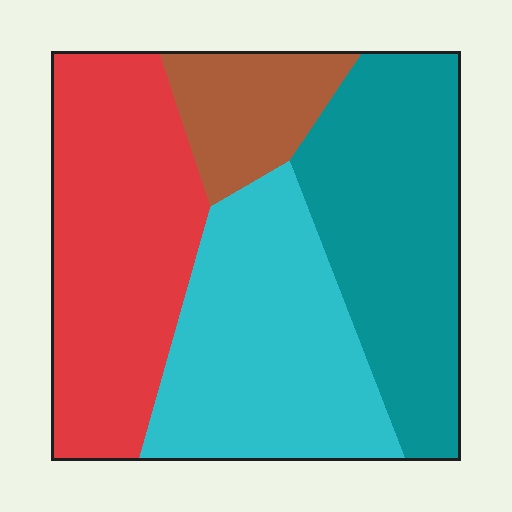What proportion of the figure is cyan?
Cyan covers 29% of the figure.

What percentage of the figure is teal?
Teal covers 29% of the figure.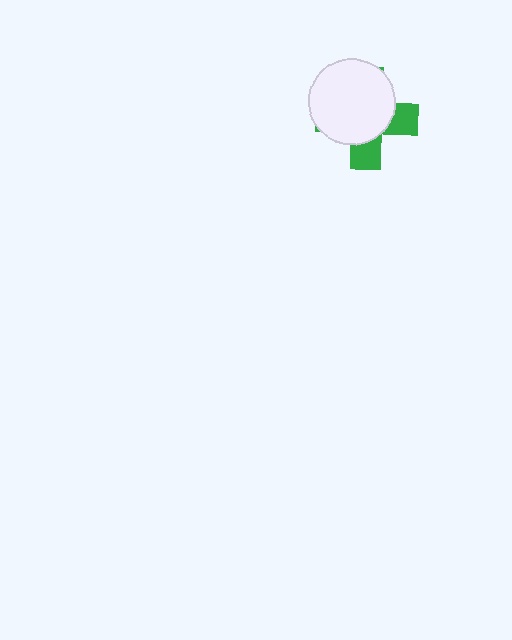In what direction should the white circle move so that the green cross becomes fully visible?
The white circle should move toward the upper-left. That is the shortest direction to clear the overlap and leave the green cross fully visible.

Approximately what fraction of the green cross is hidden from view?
Roughly 68% of the green cross is hidden behind the white circle.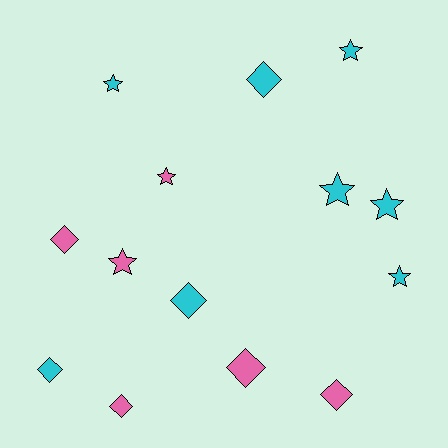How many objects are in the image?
There are 14 objects.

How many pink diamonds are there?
There are 4 pink diamonds.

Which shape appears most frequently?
Star, with 7 objects.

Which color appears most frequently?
Cyan, with 8 objects.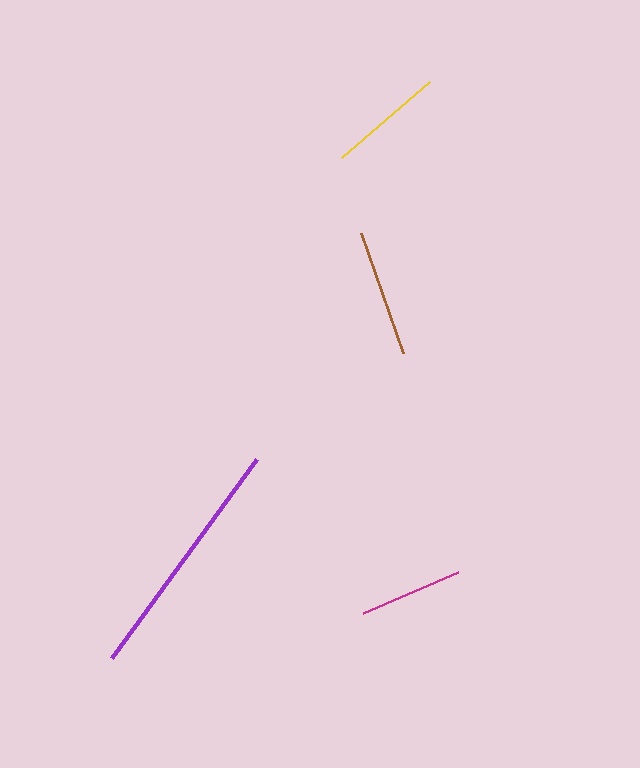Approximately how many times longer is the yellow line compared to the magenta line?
The yellow line is approximately 1.1 times the length of the magenta line.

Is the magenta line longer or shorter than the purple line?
The purple line is longer than the magenta line.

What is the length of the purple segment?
The purple segment is approximately 246 pixels long.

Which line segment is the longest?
The purple line is the longest at approximately 246 pixels.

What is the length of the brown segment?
The brown segment is approximately 127 pixels long.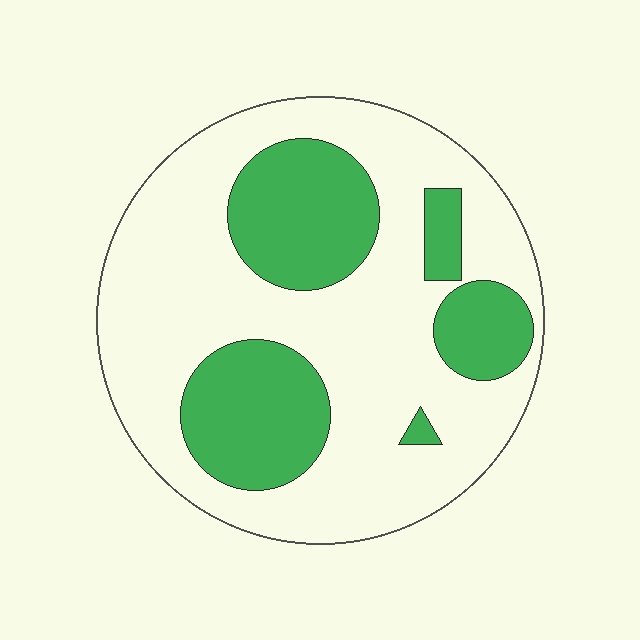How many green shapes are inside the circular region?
5.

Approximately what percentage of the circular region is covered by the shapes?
Approximately 30%.